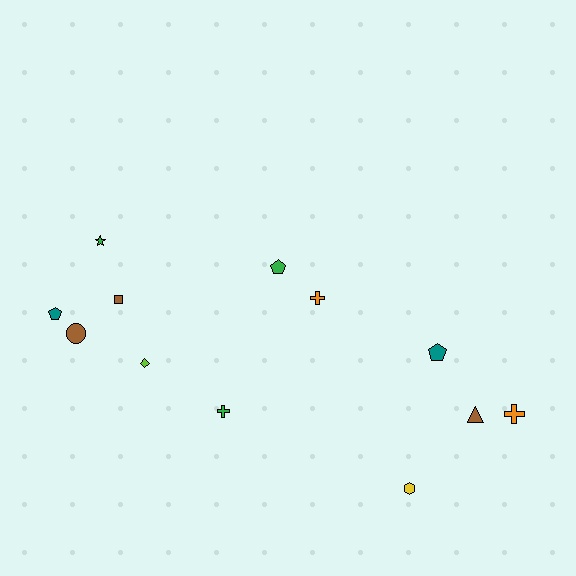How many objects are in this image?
There are 12 objects.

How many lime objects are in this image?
There is 1 lime object.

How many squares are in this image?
There is 1 square.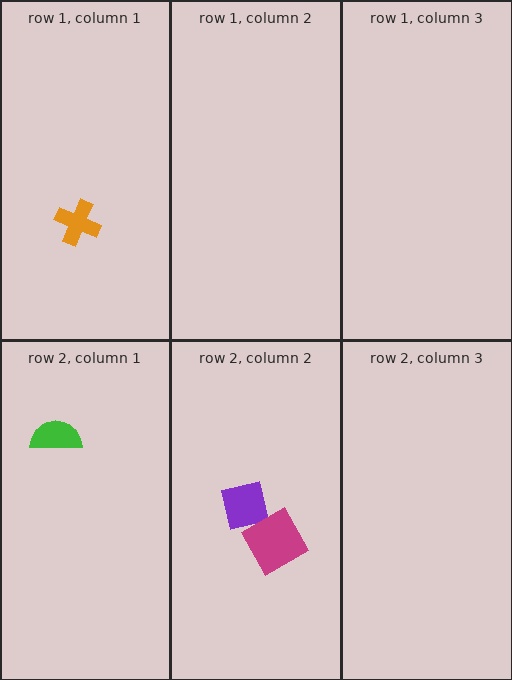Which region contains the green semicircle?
The row 2, column 1 region.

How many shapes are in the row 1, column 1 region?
1.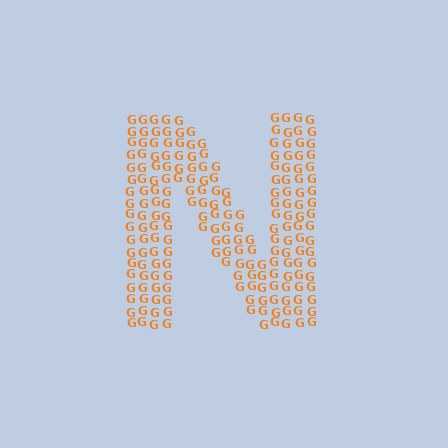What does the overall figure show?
The overall figure shows the letter N.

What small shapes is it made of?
It is made of small letter G's.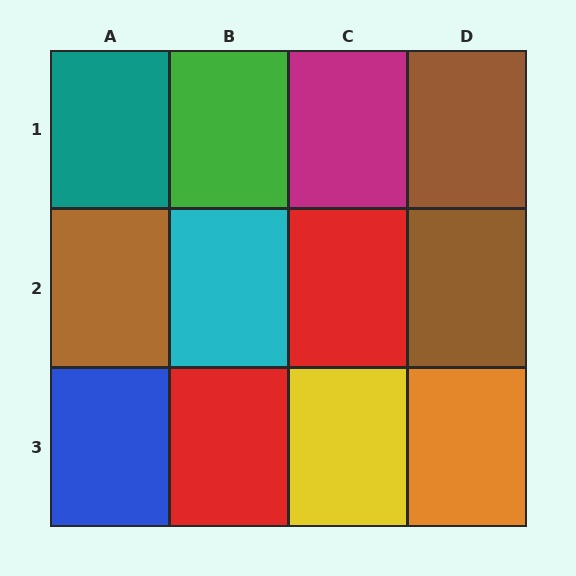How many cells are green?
1 cell is green.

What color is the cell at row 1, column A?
Teal.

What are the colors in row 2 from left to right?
Brown, cyan, red, brown.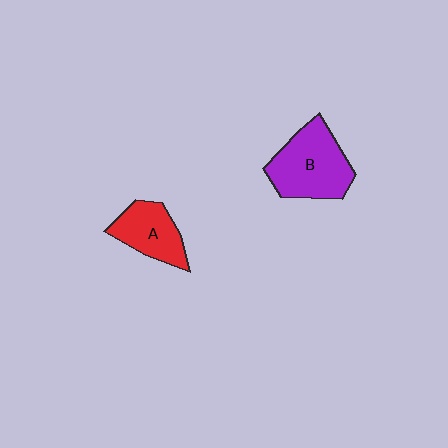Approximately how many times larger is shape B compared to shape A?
Approximately 1.5 times.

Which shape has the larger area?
Shape B (purple).